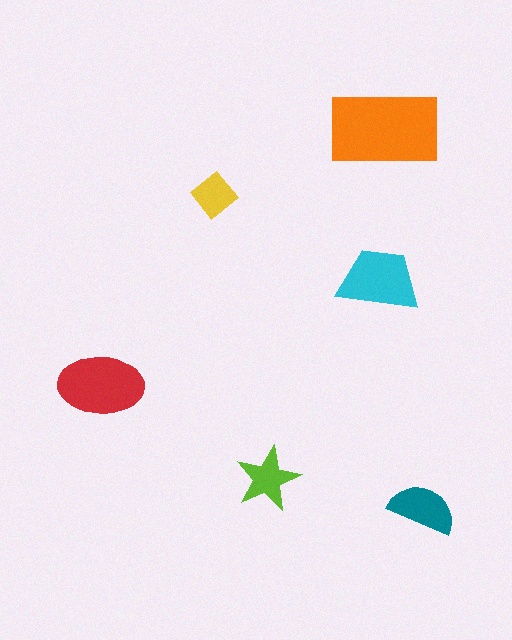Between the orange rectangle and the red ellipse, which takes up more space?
The orange rectangle.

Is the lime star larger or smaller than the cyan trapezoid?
Smaller.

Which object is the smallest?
The yellow diamond.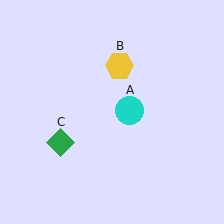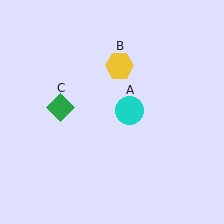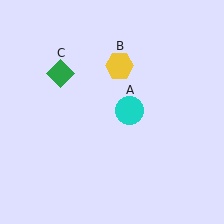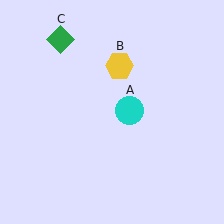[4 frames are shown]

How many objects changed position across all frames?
1 object changed position: green diamond (object C).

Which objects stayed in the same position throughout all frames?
Cyan circle (object A) and yellow hexagon (object B) remained stationary.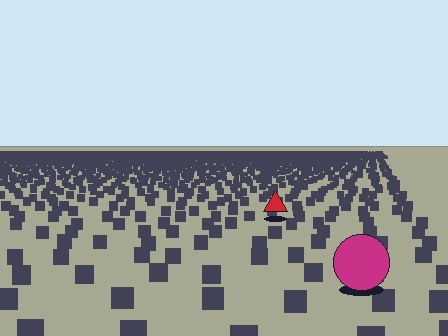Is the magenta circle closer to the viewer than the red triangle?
Yes. The magenta circle is closer — you can tell from the texture gradient: the ground texture is coarser near it.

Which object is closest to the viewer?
The magenta circle is closest. The texture marks near it are larger and more spread out.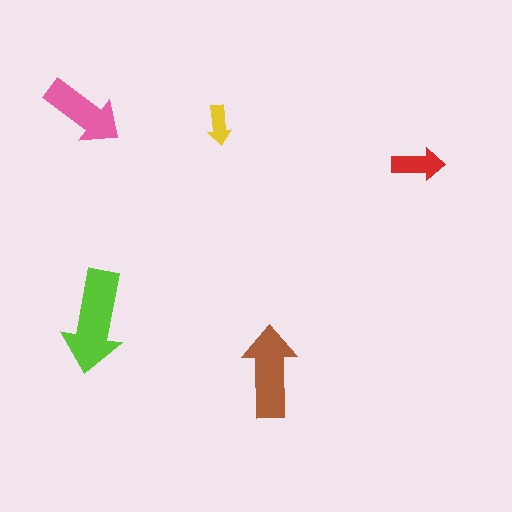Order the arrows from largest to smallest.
the lime one, the brown one, the pink one, the red one, the yellow one.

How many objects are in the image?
There are 5 objects in the image.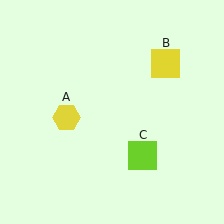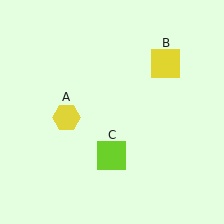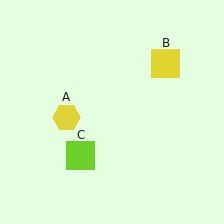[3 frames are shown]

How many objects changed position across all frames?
1 object changed position: lime square (object C).